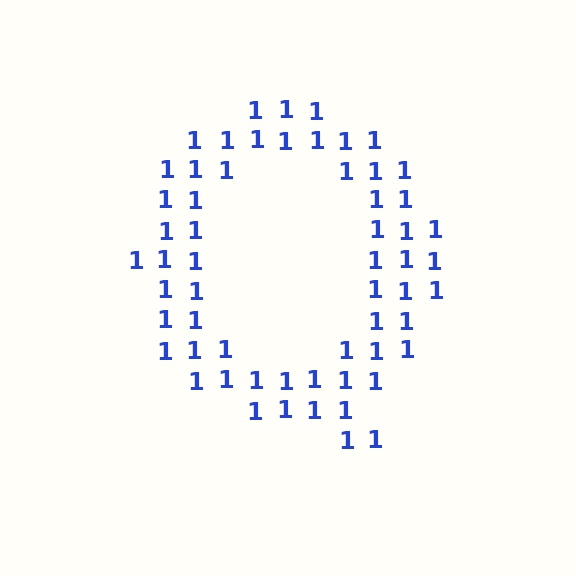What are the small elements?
The small elements are digit 1's.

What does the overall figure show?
The overall figure shows the letter Q.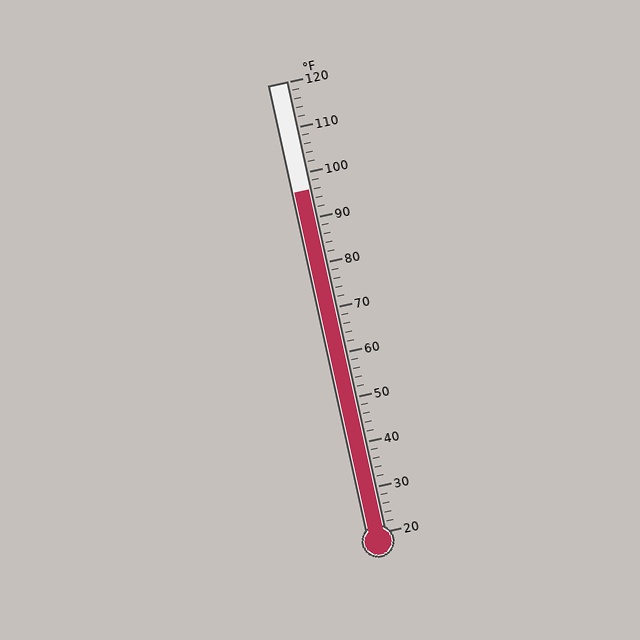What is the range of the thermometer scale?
The thermometer scale ranges from 20°F to 120°F.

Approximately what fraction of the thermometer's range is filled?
The thermometer is filled to approximately 75% of its range.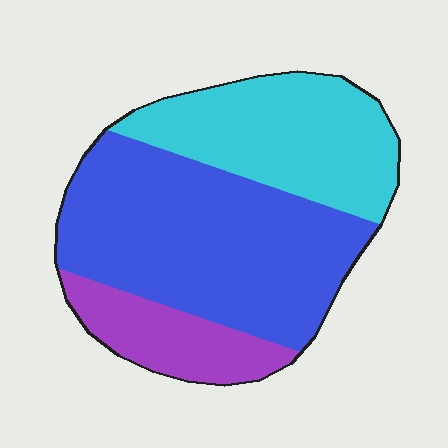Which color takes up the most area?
Blue, at roughly 50%.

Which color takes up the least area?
Purple, at roughly 15%.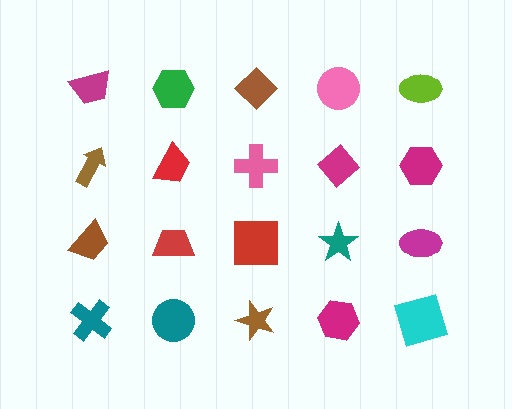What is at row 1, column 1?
A magenta trapezoid.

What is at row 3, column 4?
A teal star.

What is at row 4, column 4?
A magenta hexagon.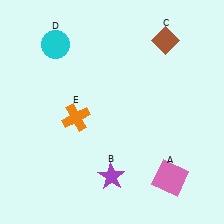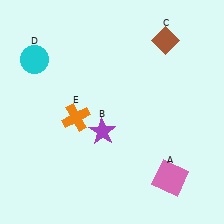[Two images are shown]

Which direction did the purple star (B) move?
The purple star (B) moved up.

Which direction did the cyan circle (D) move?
The cyan circle (D) moved left.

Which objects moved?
The objects that moved are: the purple star (B), the cyan circle (D).